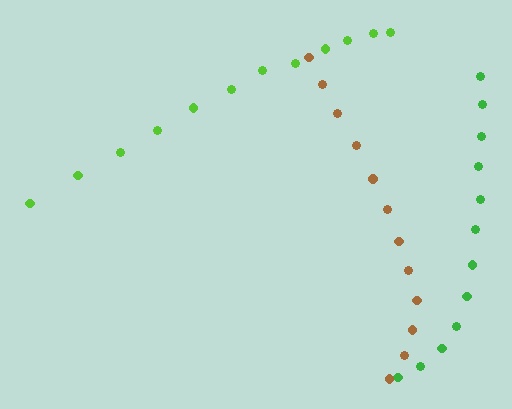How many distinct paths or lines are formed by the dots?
There are 3 distinct paths.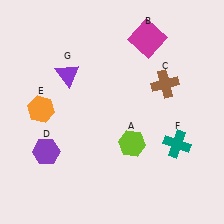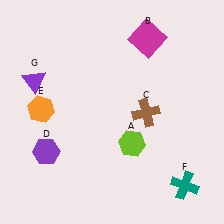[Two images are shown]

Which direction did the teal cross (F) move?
The teal cross (F) moved down.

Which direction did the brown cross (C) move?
The brown cross (C) moved down.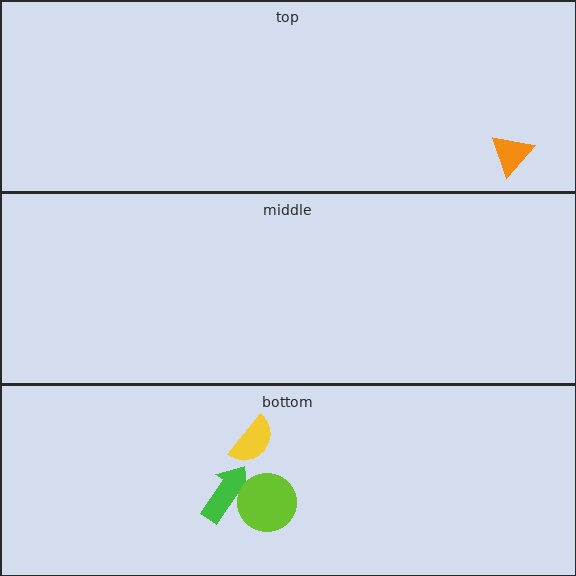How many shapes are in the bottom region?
3.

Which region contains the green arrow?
The bottom region.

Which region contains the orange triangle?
The top region.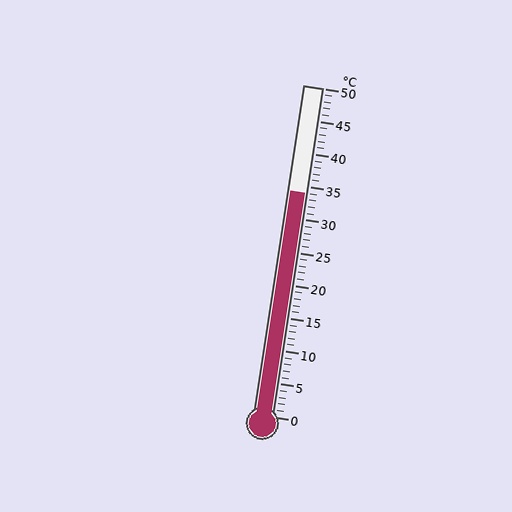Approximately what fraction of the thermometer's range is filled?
The thermometer is filled to approximately 70% of its range.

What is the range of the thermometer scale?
The thermometer scale ranges from 0°C to 50°C.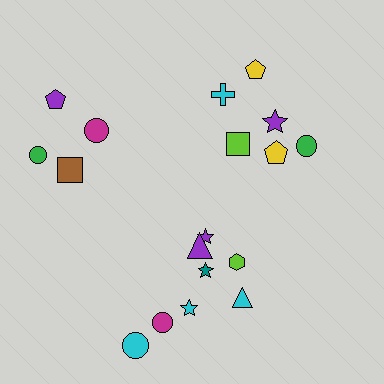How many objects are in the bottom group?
There are 8 objects.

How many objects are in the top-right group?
There are 6 objects.